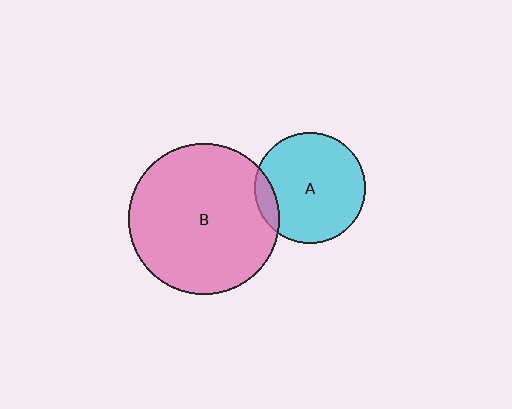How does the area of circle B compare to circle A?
Approximately 1.9 times.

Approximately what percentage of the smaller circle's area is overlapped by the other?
Approximately 10%.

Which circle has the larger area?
Circle B (pink).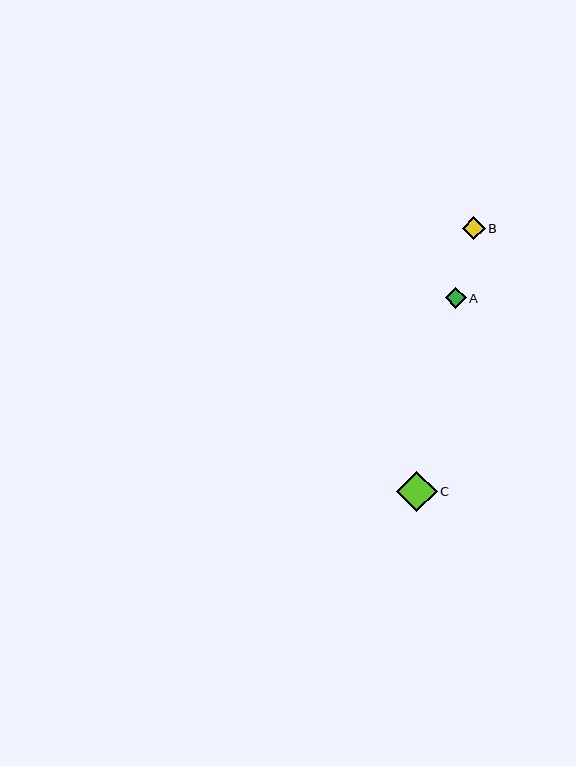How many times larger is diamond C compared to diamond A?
Diamond C is approximately 1.9 times the size of diamond A.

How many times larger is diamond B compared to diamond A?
Diamond B is approximately 1.1 times the size of diamond A.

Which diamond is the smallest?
Diamond A is the smallest with a size of approximately 21 pixels.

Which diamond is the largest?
Diamond C is the largest with a size of approximately 40 pixels.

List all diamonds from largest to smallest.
From largest to smallest: C, B, A.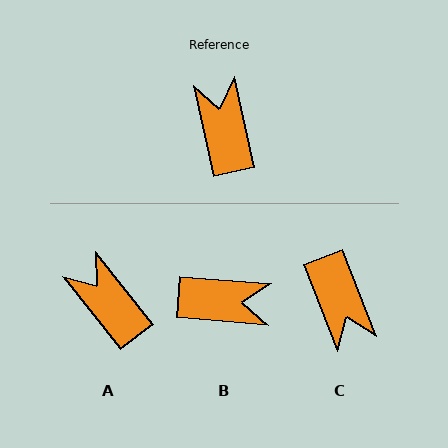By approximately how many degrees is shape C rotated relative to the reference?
Approximately 171 degrees clockwise.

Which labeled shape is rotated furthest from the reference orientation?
C, about 171 degrees away.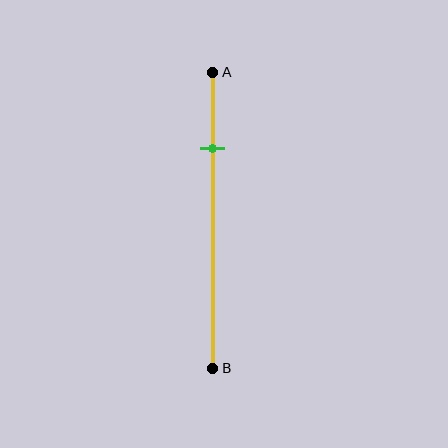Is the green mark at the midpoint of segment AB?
No, the mark is at about 25% from A, not at the 50% midpoint.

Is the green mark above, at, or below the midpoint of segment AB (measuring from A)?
The green mark is above the midpoint of segment AB.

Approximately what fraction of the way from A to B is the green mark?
The green mark is approximately 25% of the way from A to B.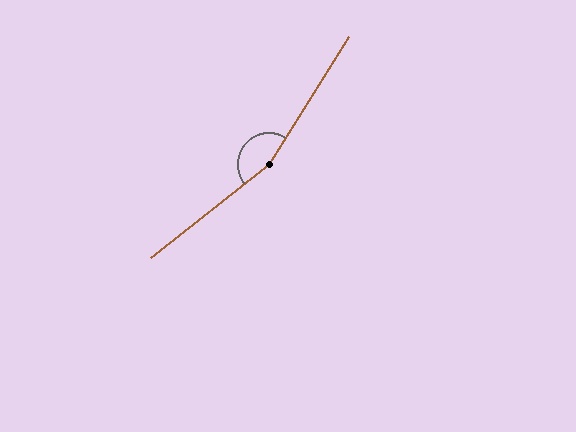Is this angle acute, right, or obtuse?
It is obtuse.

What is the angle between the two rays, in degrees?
Approximately 161 degrees.